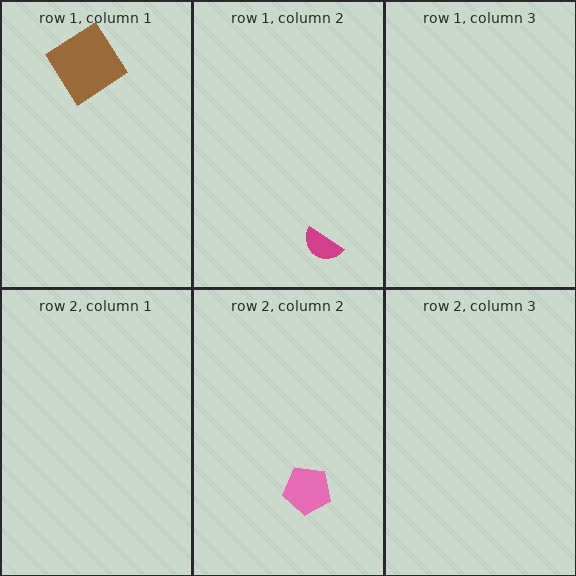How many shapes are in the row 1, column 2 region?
1.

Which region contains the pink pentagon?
The row 2, column 2 region.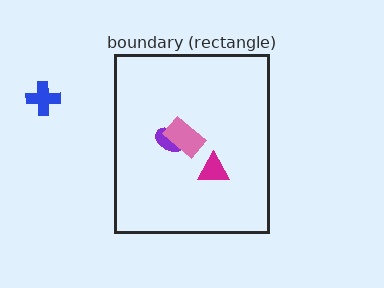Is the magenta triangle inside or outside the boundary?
Inside.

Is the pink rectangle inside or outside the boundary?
Inside.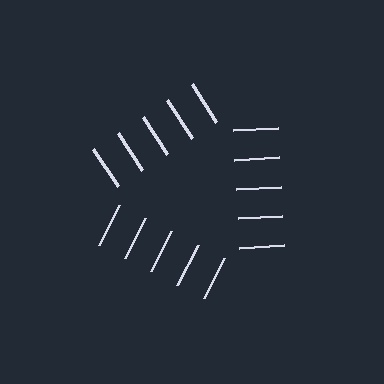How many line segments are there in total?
15 — 5 along each of the 3 edges.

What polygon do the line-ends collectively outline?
An illusory triangle — the line segments terminate on its edges but no continuous stroke is drawn.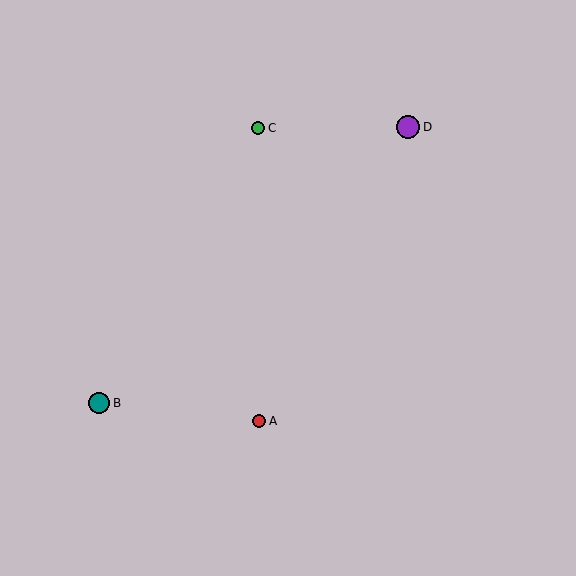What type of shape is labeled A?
Shape A is a red circle.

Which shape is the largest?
The purple circle (labeled D) is the largest.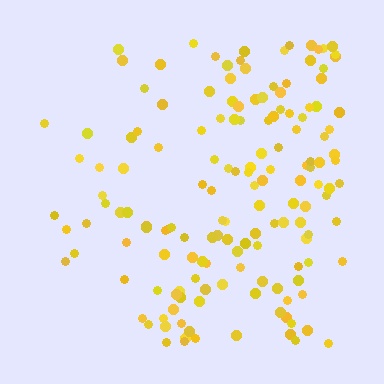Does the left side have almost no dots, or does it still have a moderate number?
Still a moderate number, just noticeably fewer than the right.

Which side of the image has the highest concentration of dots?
The right.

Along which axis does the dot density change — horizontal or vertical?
Horizontal.